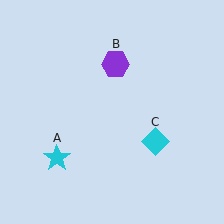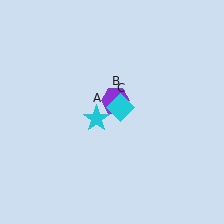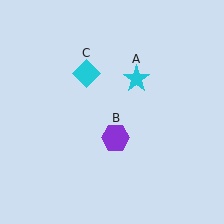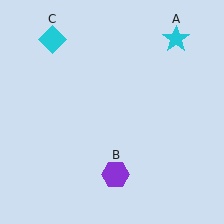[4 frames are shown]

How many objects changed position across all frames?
3 objects changed position: cyan star (object A), purple hexagon (object B), cyan diamond (object C).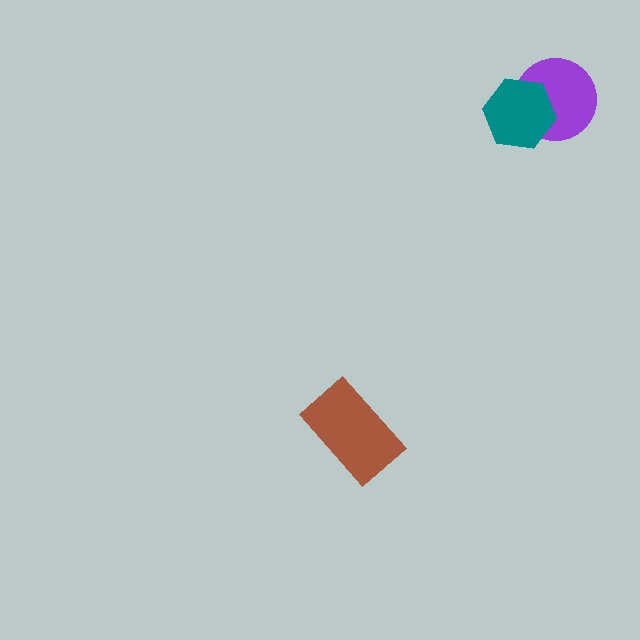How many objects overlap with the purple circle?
1 object overlaps with the purple circle.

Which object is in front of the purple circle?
The teal hexagon is in front of the purple circle.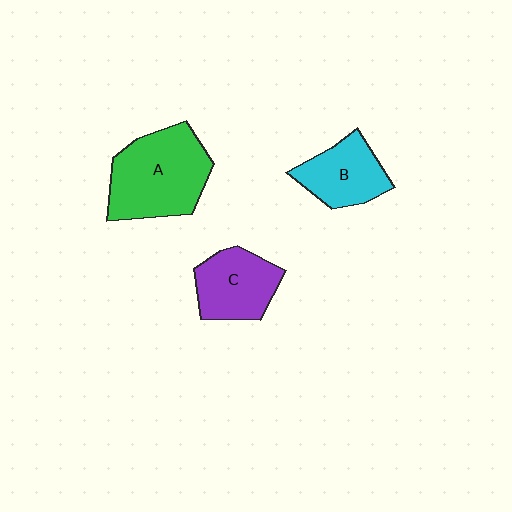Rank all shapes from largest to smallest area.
From largest to smallest: A (green), C (purple), B (cyan).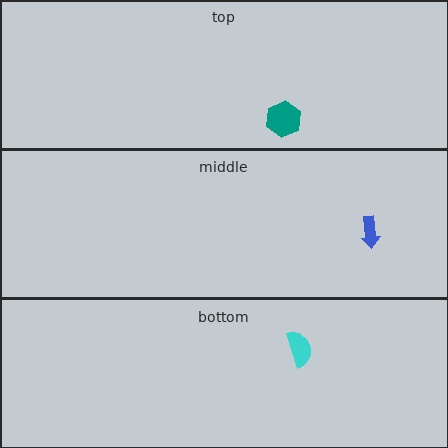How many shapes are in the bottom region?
1.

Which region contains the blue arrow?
The middle region.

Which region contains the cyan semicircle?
The bottom region.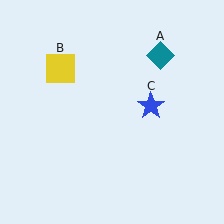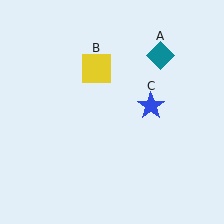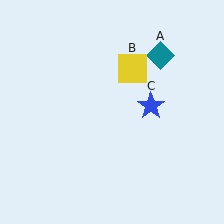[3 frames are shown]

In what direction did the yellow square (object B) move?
The yellow square (object B) moved right.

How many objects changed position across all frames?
1 object changed position: yellow square (object B).